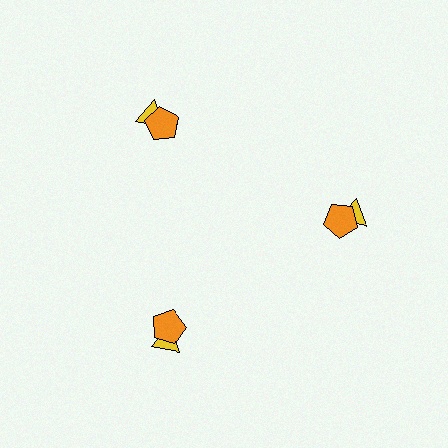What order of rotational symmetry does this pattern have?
This pattern has 3-fold rotational symmetry.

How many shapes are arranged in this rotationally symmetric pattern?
There are 6 shapes, arranged in 3 groups of 2.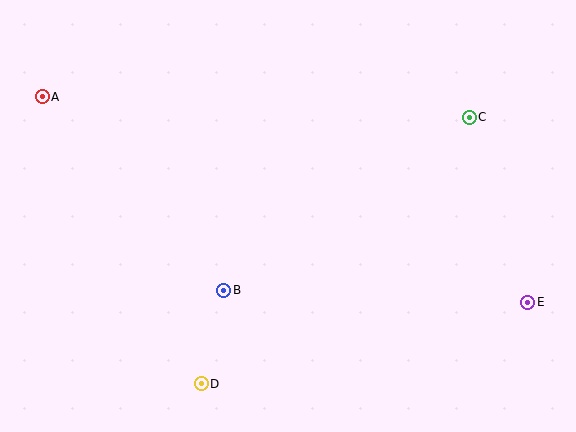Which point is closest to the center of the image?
Point B at (224, 290) is closest to the center.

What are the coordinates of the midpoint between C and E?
The midpoint between C and E is at (498, 210).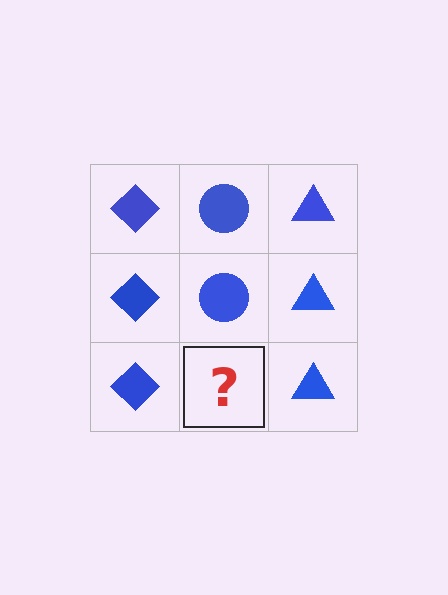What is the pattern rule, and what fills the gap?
The rule is that each column has a consistent shape. The gap should be filled with a blue circle.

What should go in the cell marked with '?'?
The missing cell should contain a blue circle.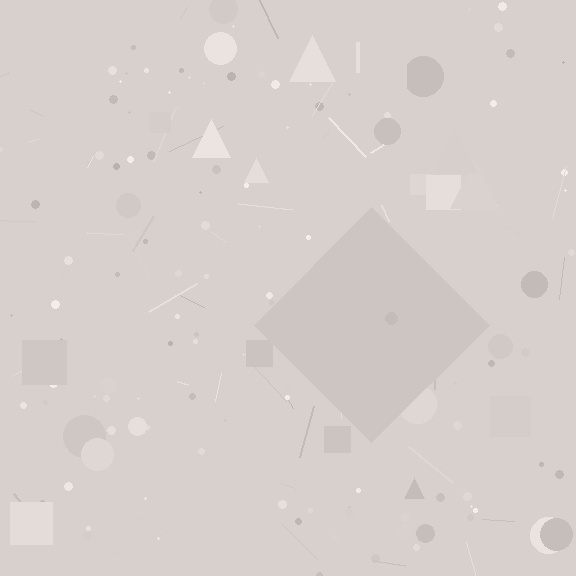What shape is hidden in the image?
A diamond is hidden in the image.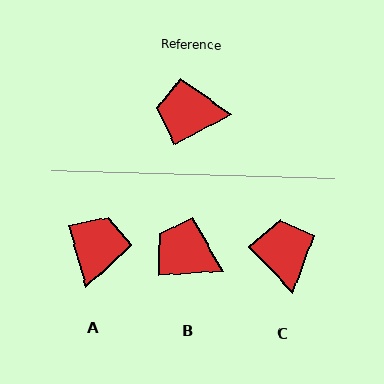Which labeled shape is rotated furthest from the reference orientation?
A, about 103 degrees away.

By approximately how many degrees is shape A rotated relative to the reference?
Approximately 103 degrees clockwise.